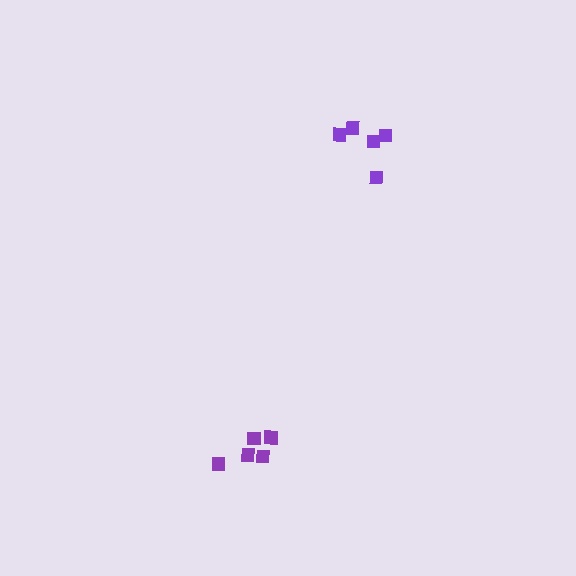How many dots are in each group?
Group 1: 5 dots, Group 2: 5 dots (10 total).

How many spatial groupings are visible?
There are 2 spatial groupings.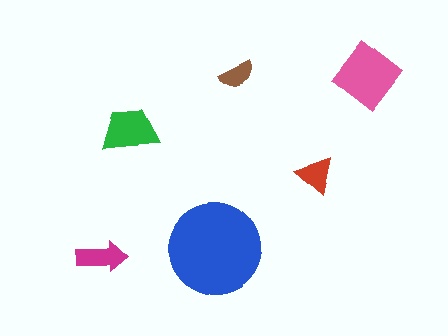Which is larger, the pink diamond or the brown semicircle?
The pink diamond.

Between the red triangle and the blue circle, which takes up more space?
The blue circle.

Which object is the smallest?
The brown semicircle.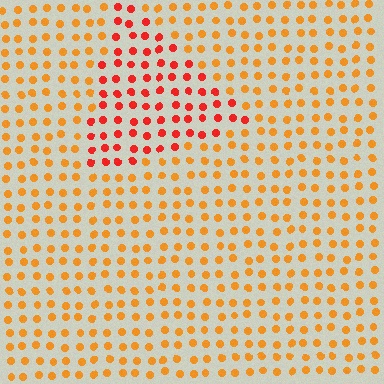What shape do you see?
I see a triangle.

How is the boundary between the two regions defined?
The boundary is defined purely by a slight shift in hue (about 33 degrees). Spacing, size, and orientation are identical on both sides.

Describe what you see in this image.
The image is filled with small orange elements in a uniform arrangement. A triangle-shaped region is visible where the elements are tinted to a slightly different hue, forming a subtle color boundary.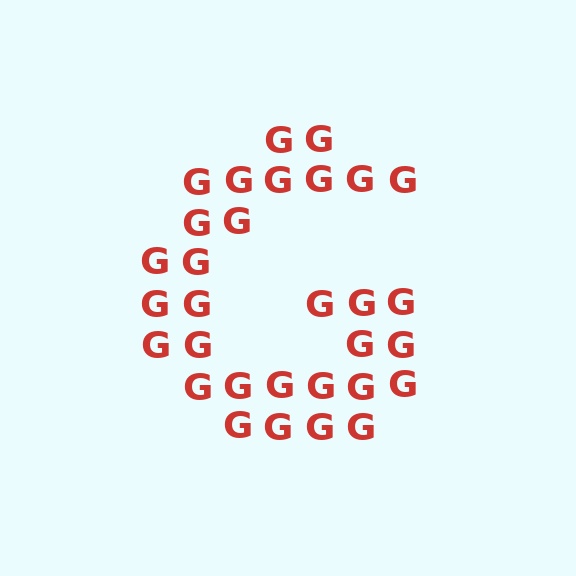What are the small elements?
The small elements are letter G's.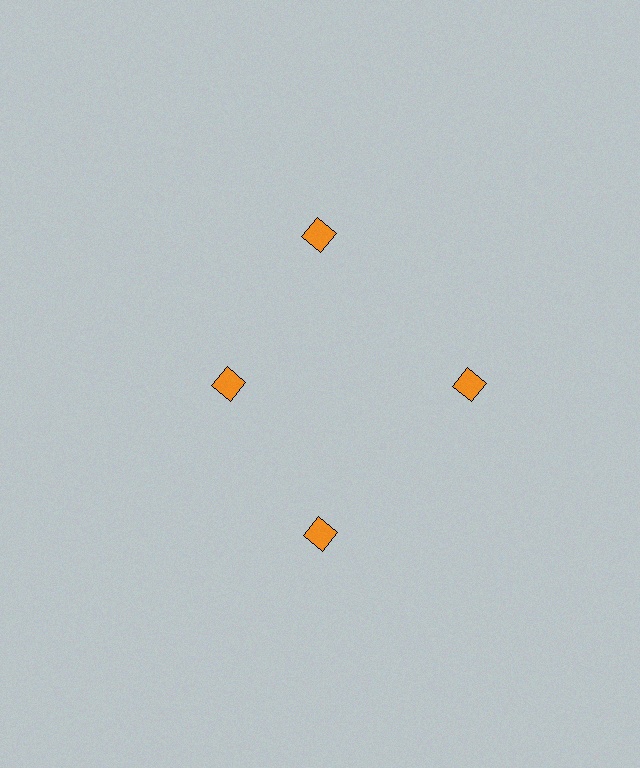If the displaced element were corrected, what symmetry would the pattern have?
It would have 4-fold rotational symmetry — the pattern would map onto itself every 90 degrees.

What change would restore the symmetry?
The symmetry would be restored by moving it outward, back onto the ring so that all 4 diamonds sit at equal angles and equal distance from the center.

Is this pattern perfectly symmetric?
No. The 4 orange diamonds are arranged in a ring, but one element near the 9 o'clock position is pulled inward toward the center, breaking the 4-fold rotational symmetry.